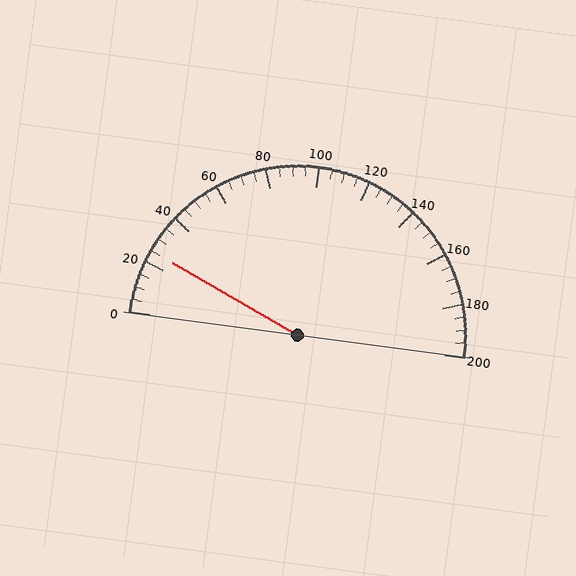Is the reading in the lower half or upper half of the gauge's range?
The reading is in the lower half of the range (0 to 200).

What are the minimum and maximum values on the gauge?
The gauge ranges from 0 to 200.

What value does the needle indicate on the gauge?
The needle indicates approximately 25.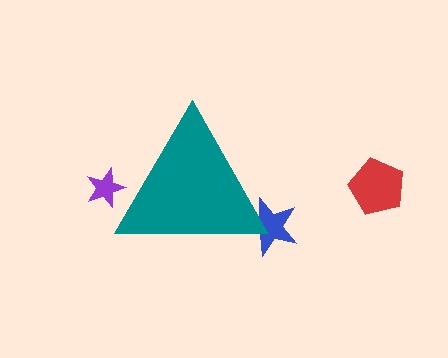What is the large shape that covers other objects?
A teal triangle.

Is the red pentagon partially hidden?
No, the red pentagon is fully visible.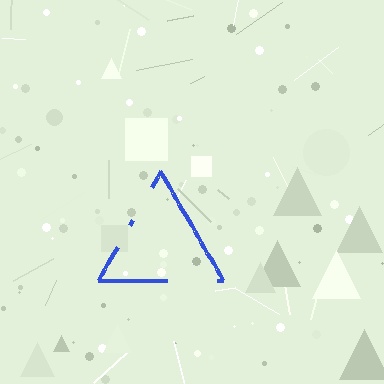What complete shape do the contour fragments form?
The contour fragments form a triangle.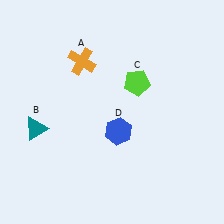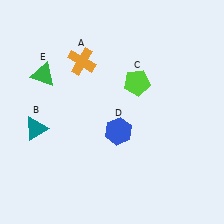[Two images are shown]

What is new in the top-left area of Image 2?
A green triangle (E) was added in the top-left area of Image 2.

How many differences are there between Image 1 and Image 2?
There is 1 difference between the two images.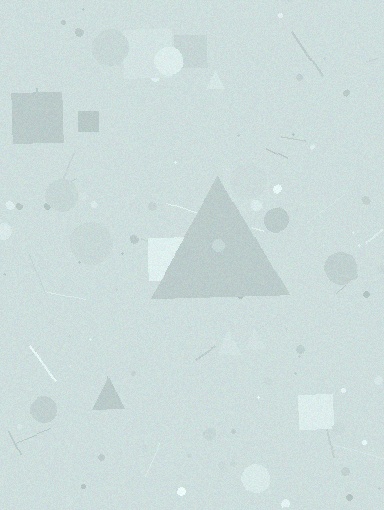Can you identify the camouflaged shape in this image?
The camouflaged shape is a triangle.